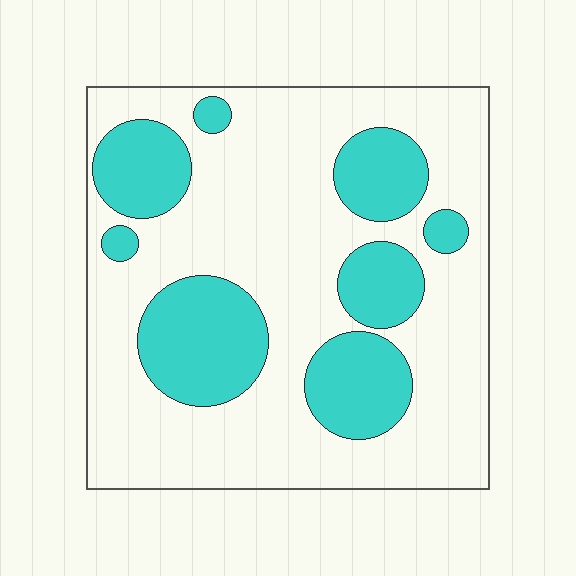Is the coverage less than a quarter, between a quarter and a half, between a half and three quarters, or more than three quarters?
Between a quarter and a half.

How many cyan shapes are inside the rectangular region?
8.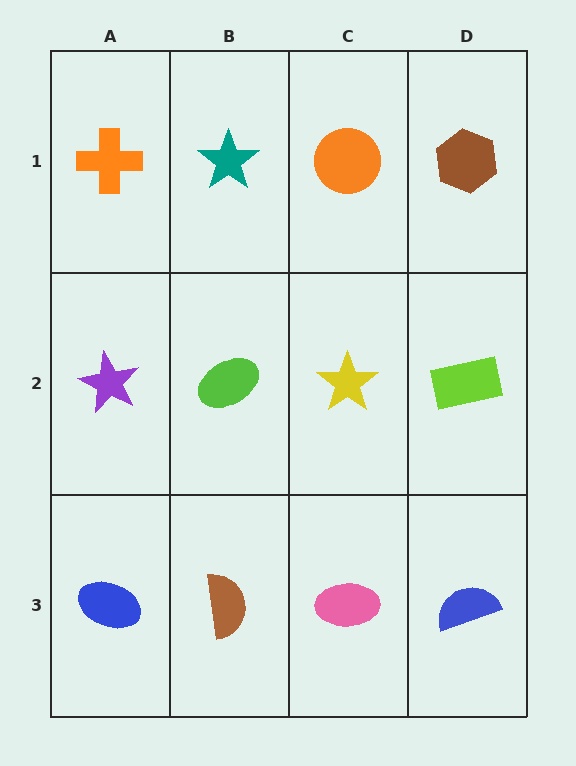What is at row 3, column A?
A blue ellipse.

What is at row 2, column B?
A lime ellipse.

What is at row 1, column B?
A teal star.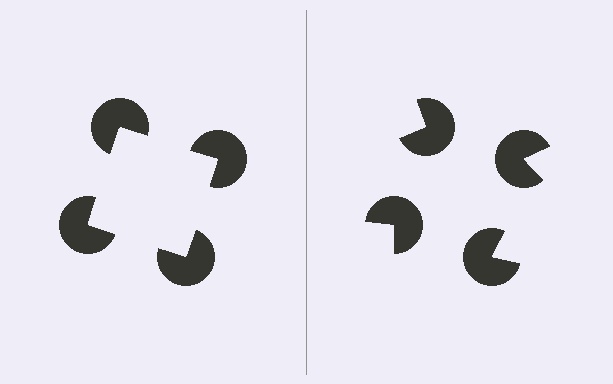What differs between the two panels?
The pac-man discs are positioned identically on both sides; only the wedge orientations differ. On the left they align to a square; on the right they are misaligned.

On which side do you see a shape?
An illusory square appears on the left side. On the right side the wedge cuts are rotated, so no coherent shape forms.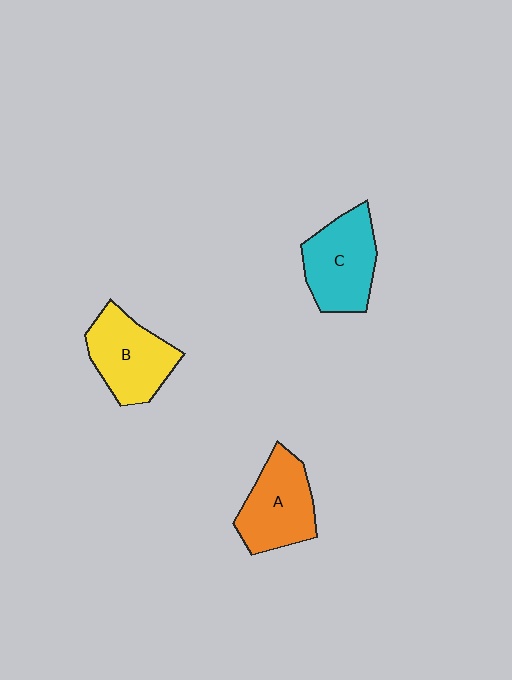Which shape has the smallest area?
Shape A (orange).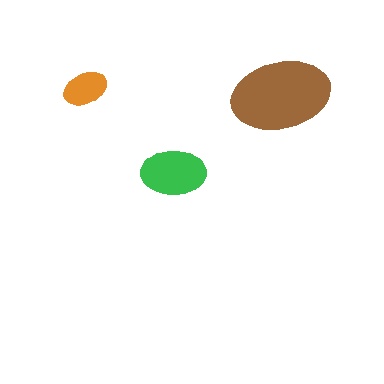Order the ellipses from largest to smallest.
the brown one, the green one, the orange one.